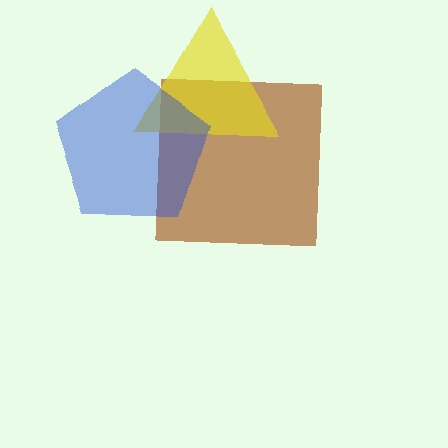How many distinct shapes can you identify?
There are 3 distinct shapes: a brown square, a yellow triangle, a blue pentagon.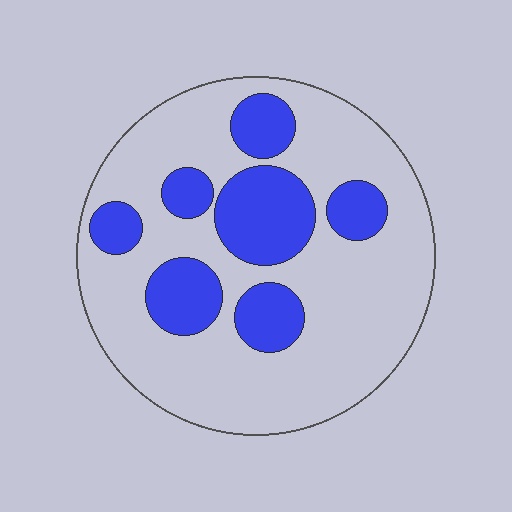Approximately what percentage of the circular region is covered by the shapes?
Approximately 25%.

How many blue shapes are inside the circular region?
7.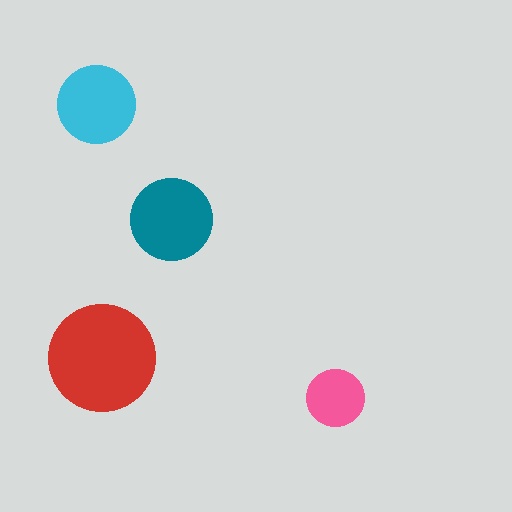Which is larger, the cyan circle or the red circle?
The red one.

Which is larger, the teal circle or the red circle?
The red one.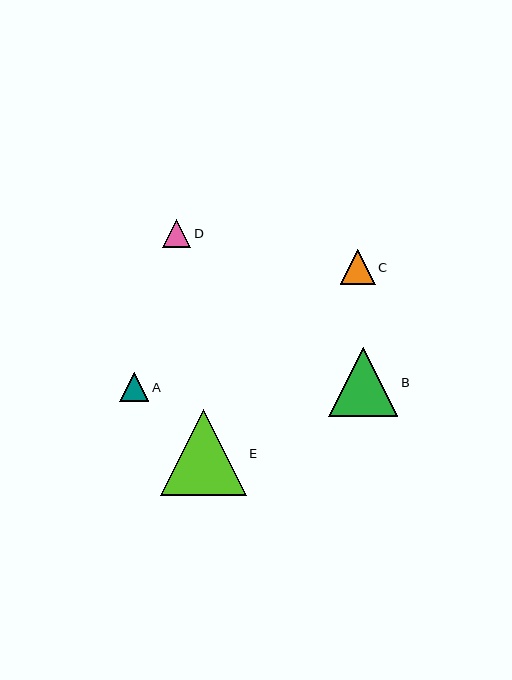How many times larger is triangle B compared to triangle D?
Triangle B is approximately 2.5 times the size of triangle D.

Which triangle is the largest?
Triangle E is the largest with a size of approximately 85 pixels.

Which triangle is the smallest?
Triangle D is the smallest with a size of approximately 28 pixels.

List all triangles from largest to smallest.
From largest to smallest: E, B, C, A, D.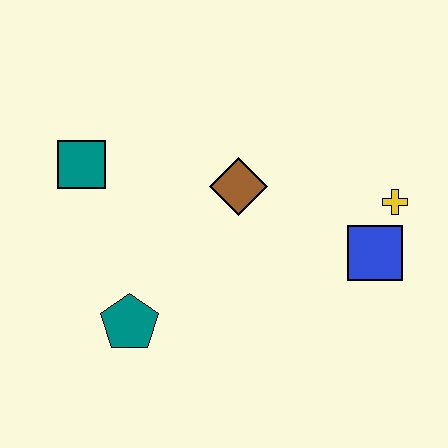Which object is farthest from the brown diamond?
The teal pentagon is farthest from the brown diamond.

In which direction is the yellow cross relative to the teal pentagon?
The yellow cross is to the right of the teal pentagon.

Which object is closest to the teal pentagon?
The teal square is closest to the teal pentagon.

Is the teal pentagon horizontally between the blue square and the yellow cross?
No